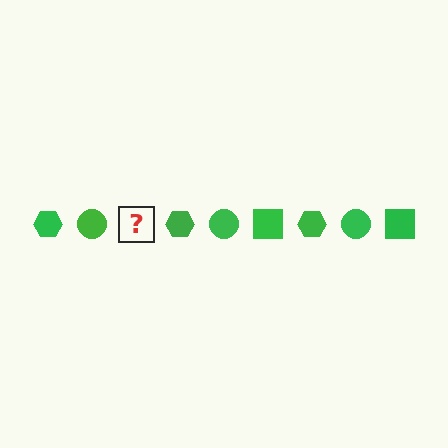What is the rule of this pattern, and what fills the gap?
The rule is that the pattern cycles through hexagon, circle, square shapes in green. The gap should be filled with a green square.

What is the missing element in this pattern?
The missing element is a green square.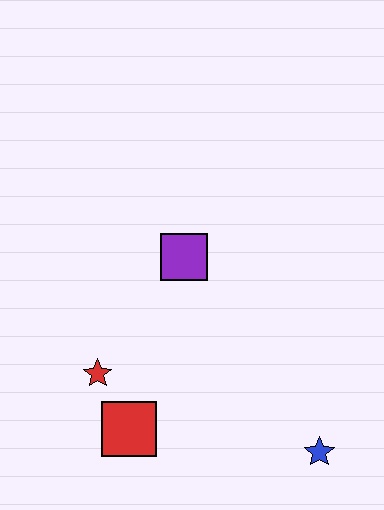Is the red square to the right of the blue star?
No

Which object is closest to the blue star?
The red square is closest to the blue star.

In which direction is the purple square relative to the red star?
The purple square is above the red star.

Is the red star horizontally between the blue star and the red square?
No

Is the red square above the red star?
No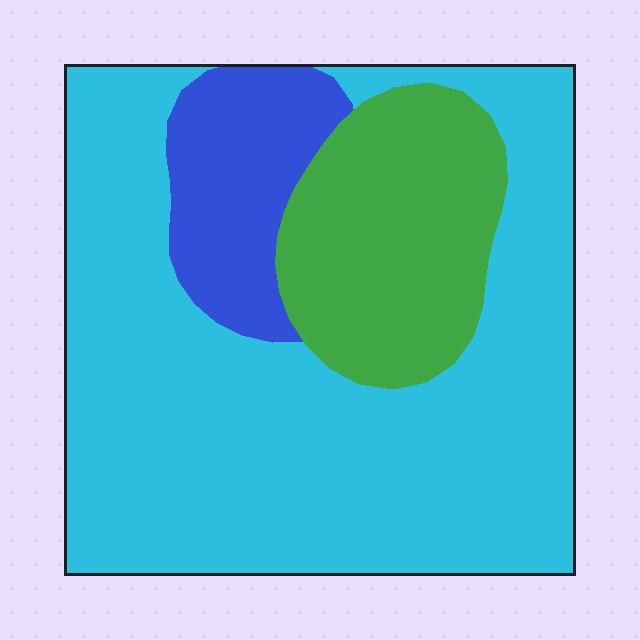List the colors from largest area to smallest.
From largest to smallest: cyan, green, blue.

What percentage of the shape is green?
Green covers around 20% of the shape.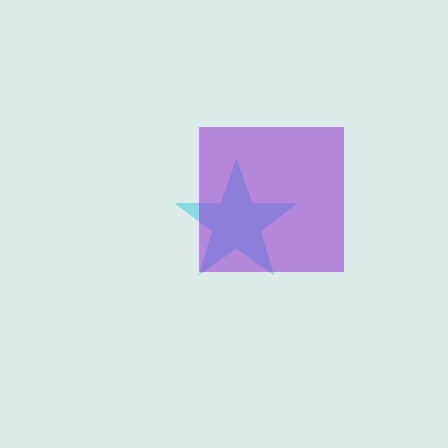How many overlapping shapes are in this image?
There are 2 overlapping shapes in the image.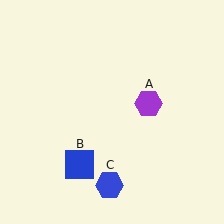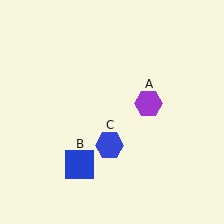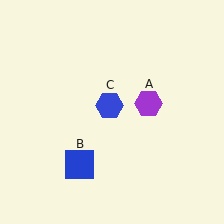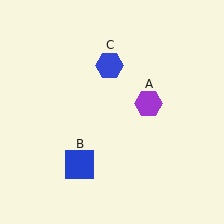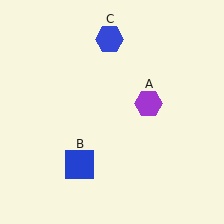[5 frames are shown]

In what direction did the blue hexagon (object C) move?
The blue hexagon (object C) moved up.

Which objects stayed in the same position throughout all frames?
Purple hexagon (object A) and blue square (object B) remained stationary.